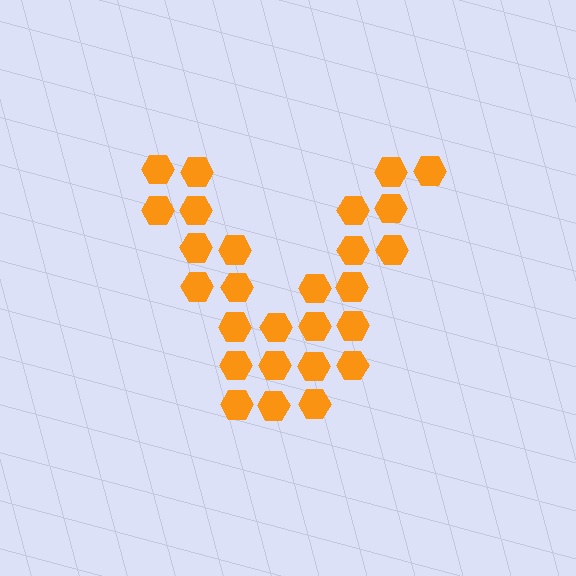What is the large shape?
The large shape is the letter V.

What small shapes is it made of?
It is made of small hexagons.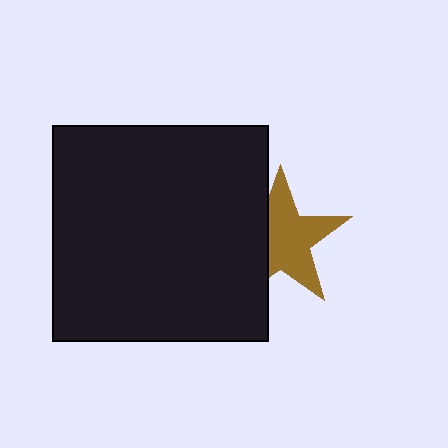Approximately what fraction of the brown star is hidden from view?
Roughly 35% of the brown star is hidden behind the black square.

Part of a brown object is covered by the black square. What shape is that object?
It is a star.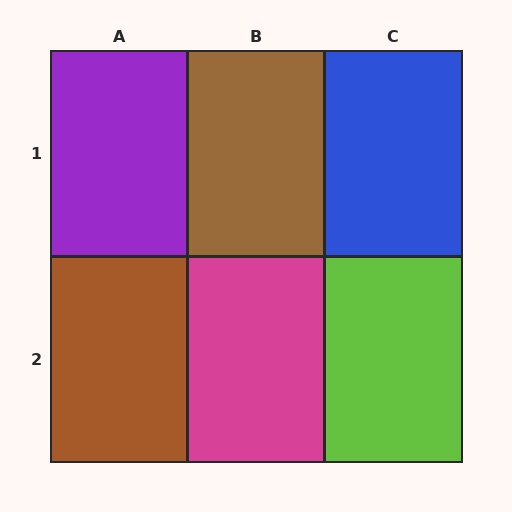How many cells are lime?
1 cell is lime.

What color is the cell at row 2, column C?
Lime.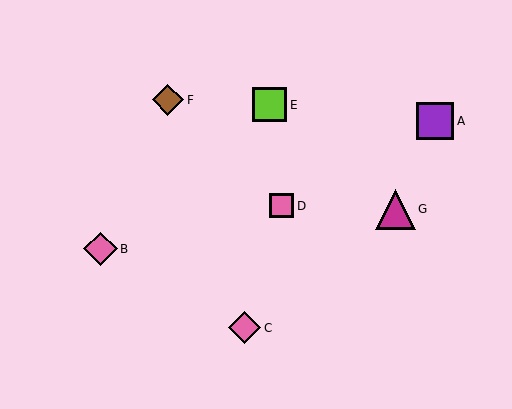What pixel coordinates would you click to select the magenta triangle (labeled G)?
Click at (395, 209) to select the magenta triangle G.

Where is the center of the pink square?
The center of the pink square is at (282, 206).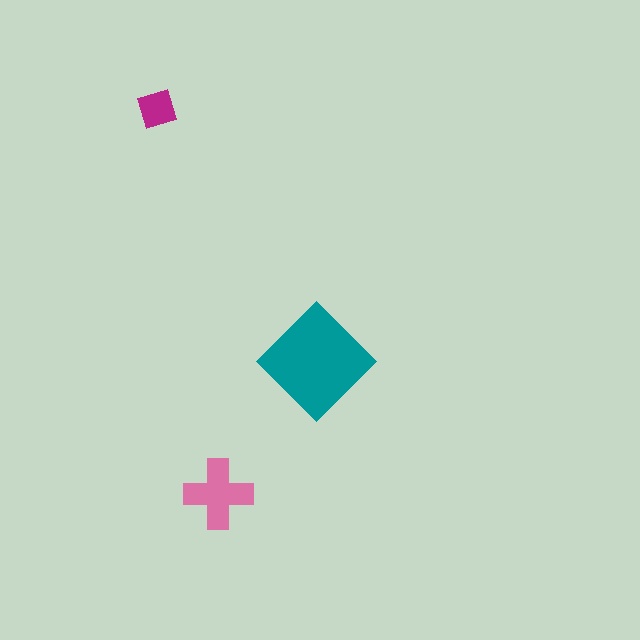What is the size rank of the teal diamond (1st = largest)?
1st.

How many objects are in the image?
There are 3 objects in the image.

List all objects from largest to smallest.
The teal diamond, the pink cross, the magenta square.